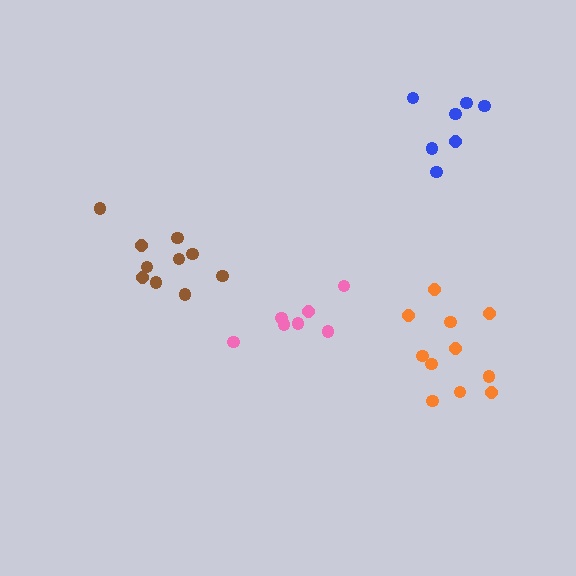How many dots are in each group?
Group 1: 7 dots, Group 2: 11 dots, Group 3: 10 dots, Group 4: 7 dots (35 total).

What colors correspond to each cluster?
The clusters are colored: pink, orange, brown, blue.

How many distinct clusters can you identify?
There are 4 distinct clusters.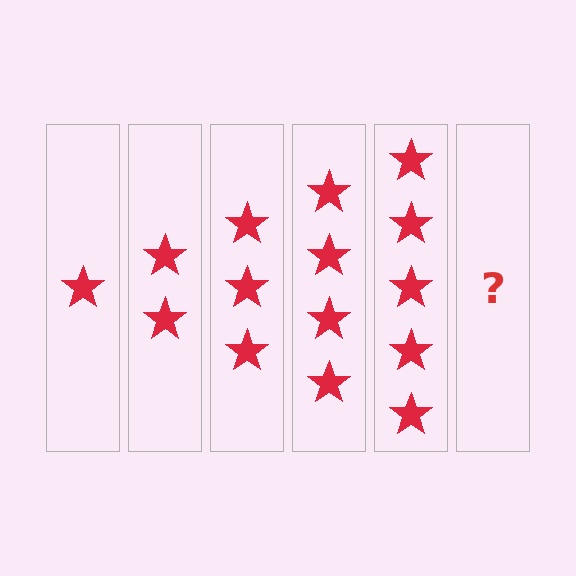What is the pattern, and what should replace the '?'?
The pattern is that each step adds one more star. The '?' should be 6 stars.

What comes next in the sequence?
The next element should be 6 stars.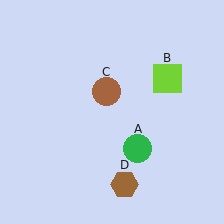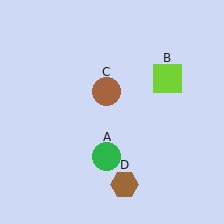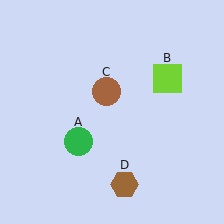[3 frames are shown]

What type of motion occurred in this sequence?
The green circle (object A) rotated clockwise around the center of the scene.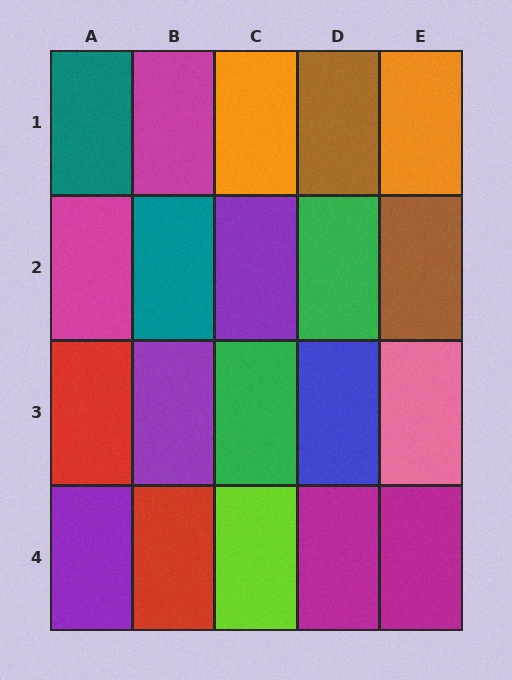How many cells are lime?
1 cell is lime.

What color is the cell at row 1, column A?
Teal.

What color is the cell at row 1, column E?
Orange.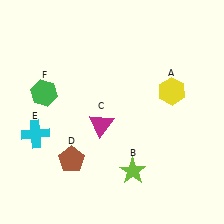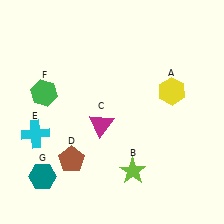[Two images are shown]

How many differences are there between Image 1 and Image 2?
There is 1 difference between the two images.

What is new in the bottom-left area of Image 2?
A teal hexagon (G) was added in the bottom-left area of Image 2.